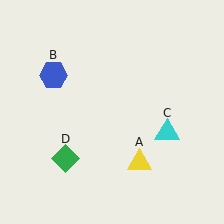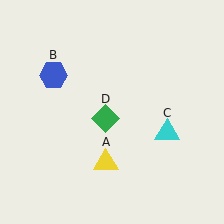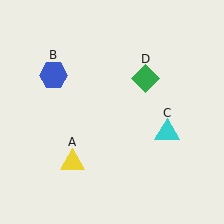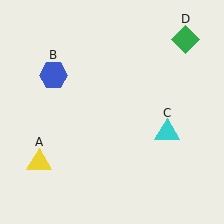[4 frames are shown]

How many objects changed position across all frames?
2 objects changed position: yellow triangle (object A), green diamond (object D).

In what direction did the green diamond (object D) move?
The green diamond (object D) moved up and to the right.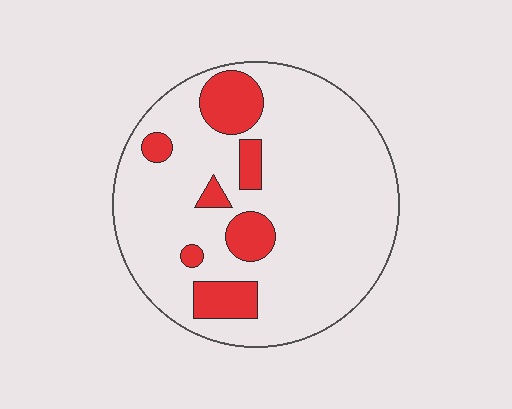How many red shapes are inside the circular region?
7.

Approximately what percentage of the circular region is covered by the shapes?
Approximately 15%.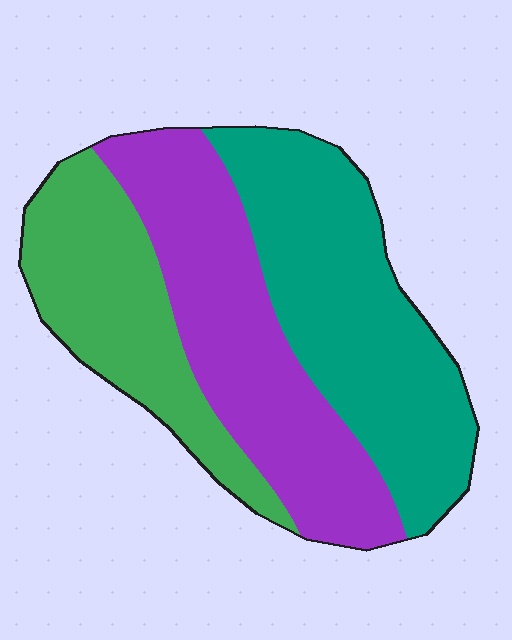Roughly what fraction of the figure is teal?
Teal covers 39% of the figure.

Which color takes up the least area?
Green, at roughly 25%.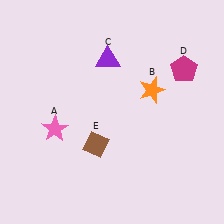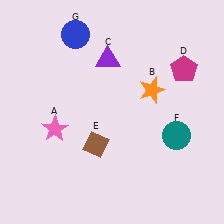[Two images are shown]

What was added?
A teal circle (F), a blue circle (G) were added in Image 2.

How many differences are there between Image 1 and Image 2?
There are 2 differences between the two images.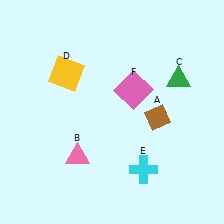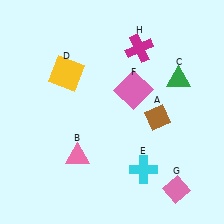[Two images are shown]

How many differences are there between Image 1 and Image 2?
There are 2 differences between the two images.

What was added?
A pink diamond (G), a magenta cross (H) were added in Image 2.